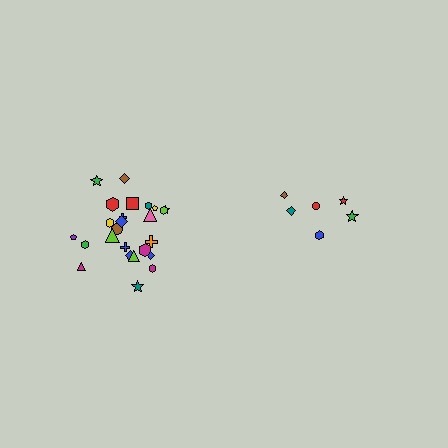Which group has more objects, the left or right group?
The left group.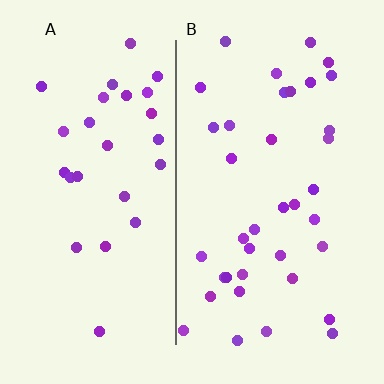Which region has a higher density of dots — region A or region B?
B (the right).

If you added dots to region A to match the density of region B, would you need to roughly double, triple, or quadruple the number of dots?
Approximately double.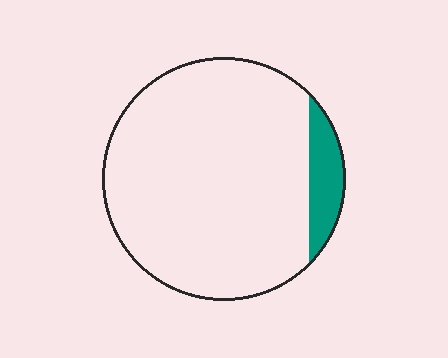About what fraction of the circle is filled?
About one tenth (1/10).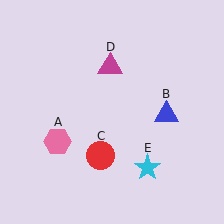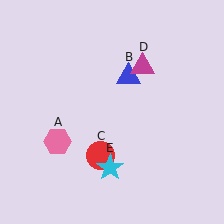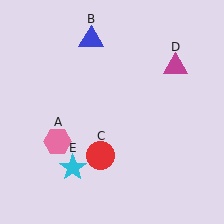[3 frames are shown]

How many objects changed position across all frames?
3 objects changed position: blue triangle (object B), magenta triangle (object D), cyan star (object E).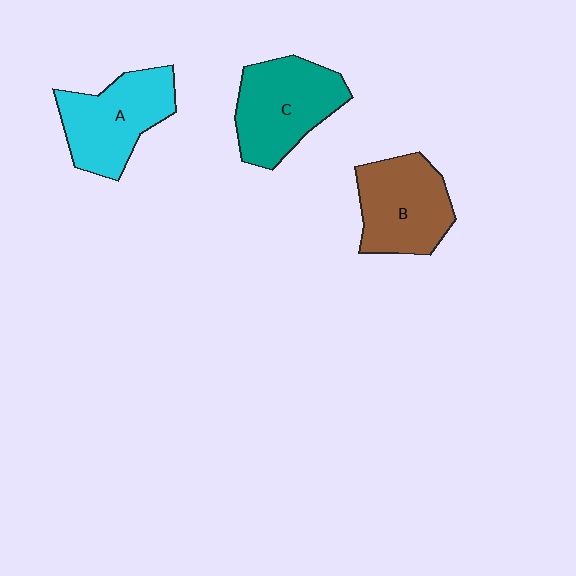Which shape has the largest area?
Shape C (teal).